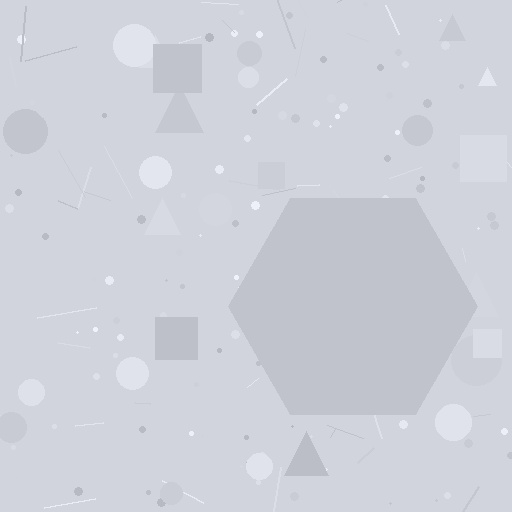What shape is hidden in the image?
A hexagon is hidden in the image.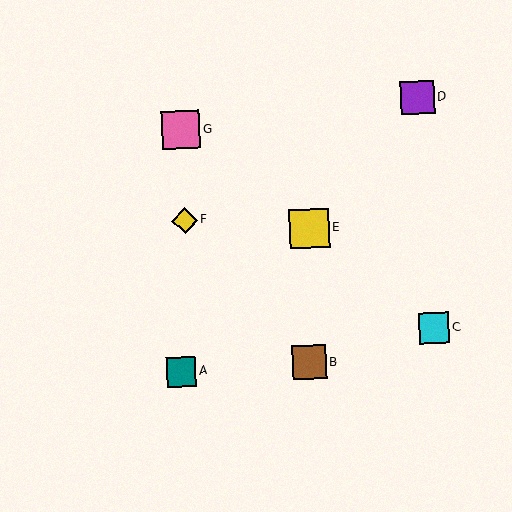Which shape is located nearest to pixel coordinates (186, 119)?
The pink square (labeled G) at (181, 130) is nearest to that location.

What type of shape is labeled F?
Shape F is a yellow diamond.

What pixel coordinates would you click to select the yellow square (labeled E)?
Click at (309, 229) to select the yellow square E.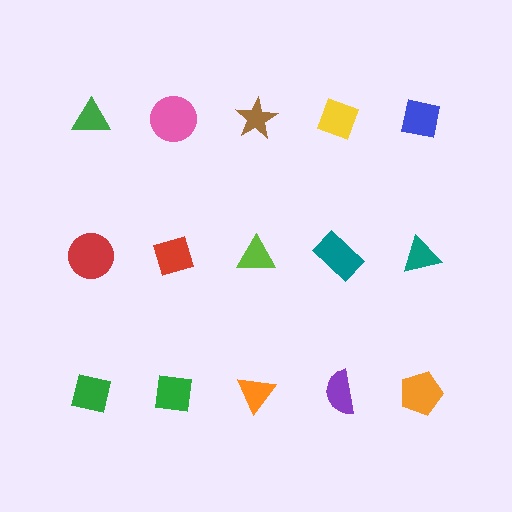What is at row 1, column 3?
A brown star.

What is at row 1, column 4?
A yellow diamond.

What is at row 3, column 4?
A purple semicircle.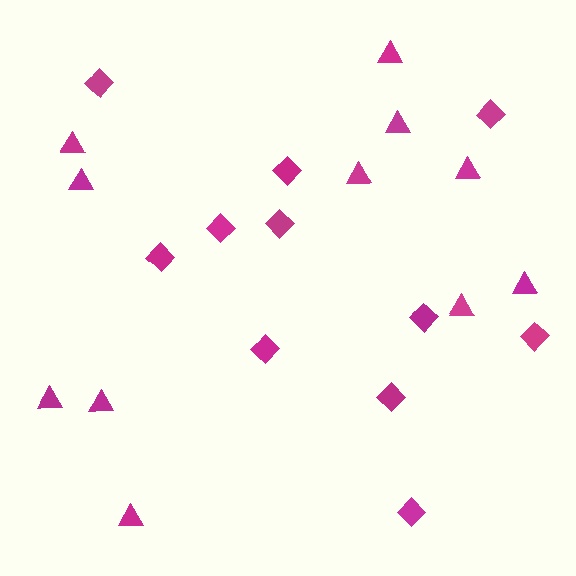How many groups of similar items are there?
There are 2 groups: one group of diamonds (11) and one group of triangles (11).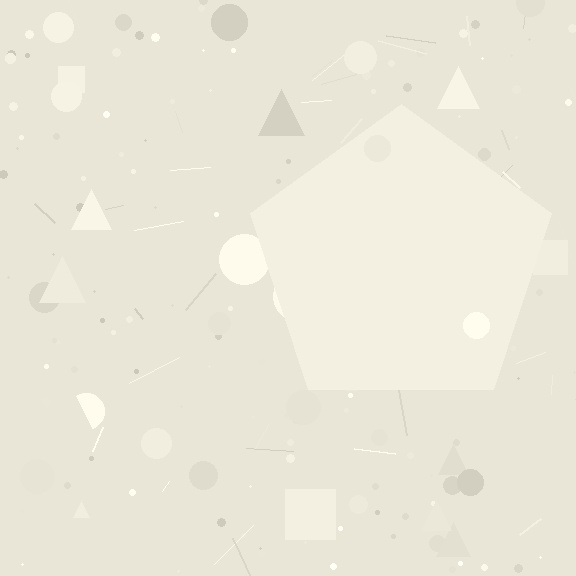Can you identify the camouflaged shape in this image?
The camouflaged shape is a pentagon.